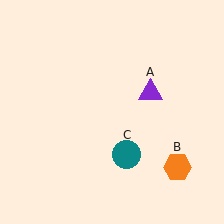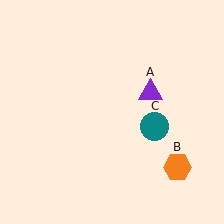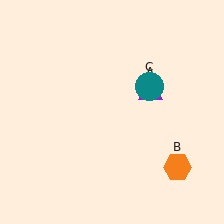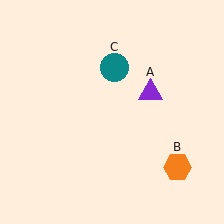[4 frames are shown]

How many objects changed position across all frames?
1 object changed position: teal circle (object C).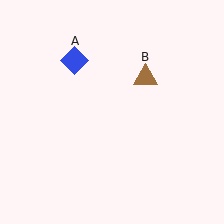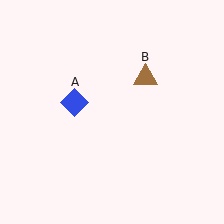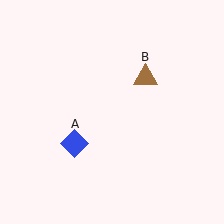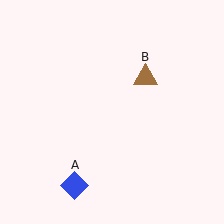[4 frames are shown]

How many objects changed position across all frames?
1 object changed position: blue diamond (object A).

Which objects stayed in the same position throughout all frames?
Brown triangle (object B) remained stationary.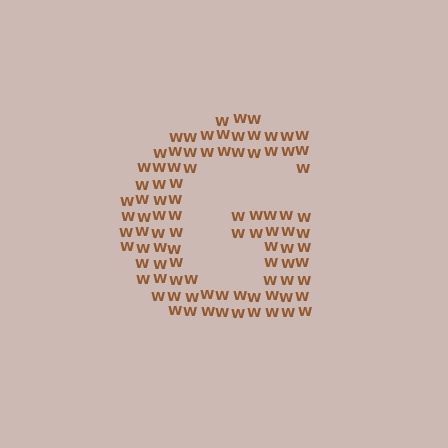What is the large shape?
The large shape is the letter G.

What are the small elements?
The small elements are letter W's.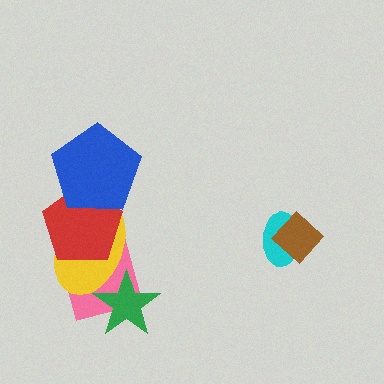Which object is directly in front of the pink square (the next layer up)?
The yellow ellipse is directly in front of the pink square.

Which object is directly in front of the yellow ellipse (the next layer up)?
The red pentagon is directly in front of the yellow ellipse.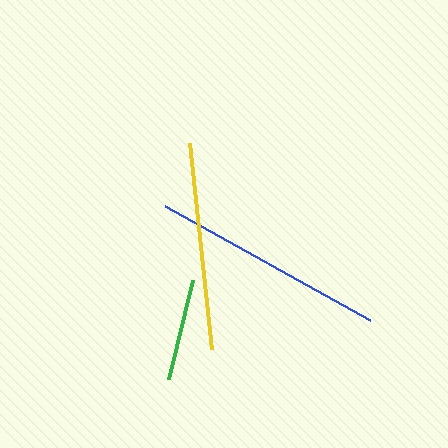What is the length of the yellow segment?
The yellow segment is approximately 208 pixels long.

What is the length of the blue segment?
The blue segment is approximately 234 pixels long.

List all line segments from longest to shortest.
From longest to shortest: blue, yellow, green.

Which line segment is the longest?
The blue line is the longest at approximately 234 pixels.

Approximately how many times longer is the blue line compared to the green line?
The blue line is approximately 2.3 times the length of the green line.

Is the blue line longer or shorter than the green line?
The blue line is longer than the green line.